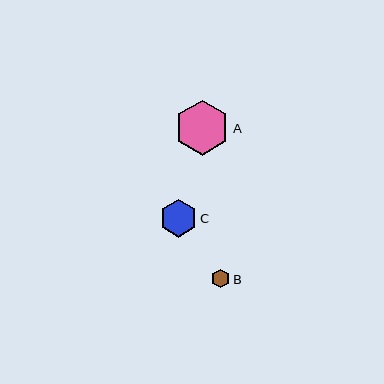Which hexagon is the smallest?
Hexagon B is the smallest with a size of approximately 18 pixels.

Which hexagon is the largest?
Hexagon A is the largest with a size of approximately 55 pixels.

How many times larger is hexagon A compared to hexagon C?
Hexagon A is approximately 1.5 times the size of hexagon C.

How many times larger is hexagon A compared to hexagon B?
Hexagon A is approximately 3.0 times the size of hexagon B.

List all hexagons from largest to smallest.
From largest to smallest: A, C, B.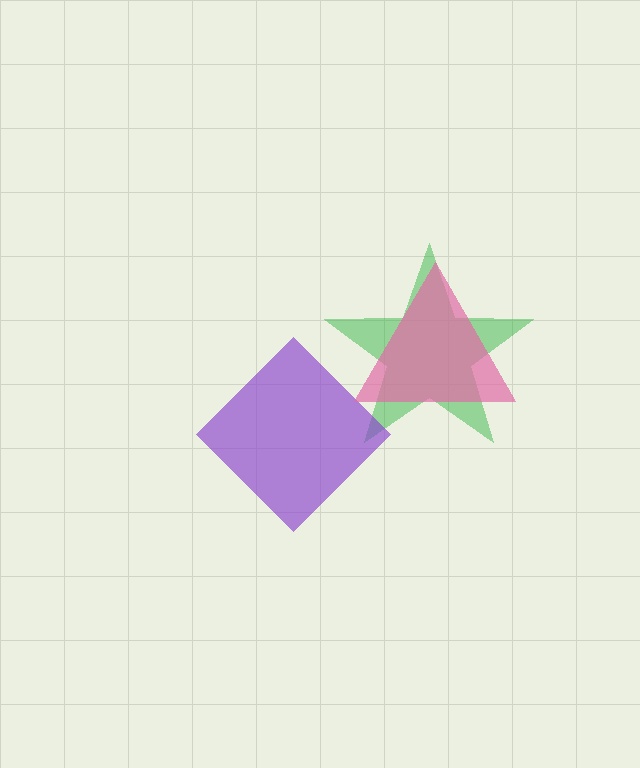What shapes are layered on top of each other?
The layered shapes are: a green star, a purple diamond, a pink triangle.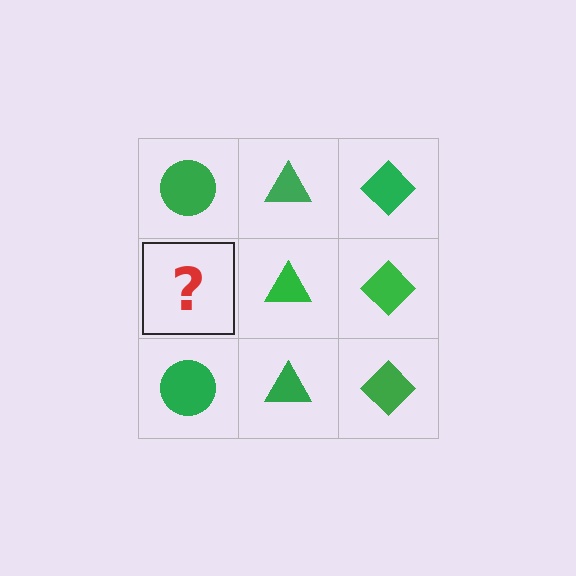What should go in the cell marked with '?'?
The missing cell should contain a green circle.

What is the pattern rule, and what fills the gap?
The rule is that each column has a consistent shape. The gap should be filled with a green circle.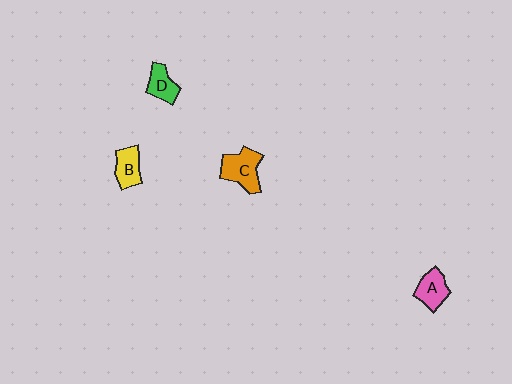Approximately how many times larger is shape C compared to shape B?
Approximately 1.4 times.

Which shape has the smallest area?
Shape D (green).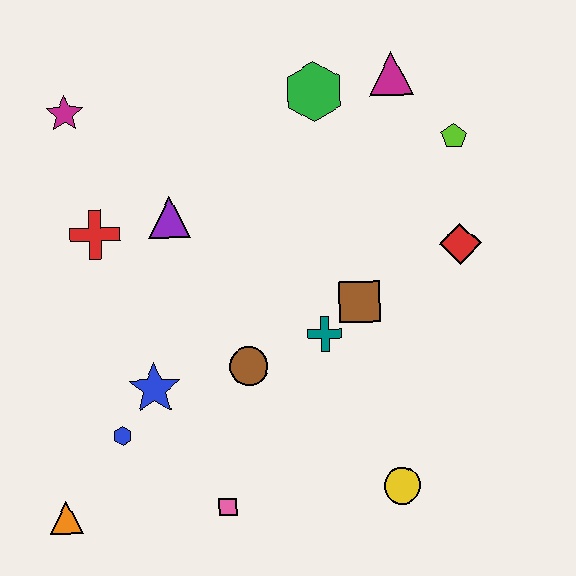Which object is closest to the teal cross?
The brown square is closest to the teal cross.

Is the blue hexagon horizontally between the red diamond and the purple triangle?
No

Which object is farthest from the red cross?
The yellow circle is farthest from the red cross.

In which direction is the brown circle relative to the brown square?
The brown circle is to the left of the brown square.